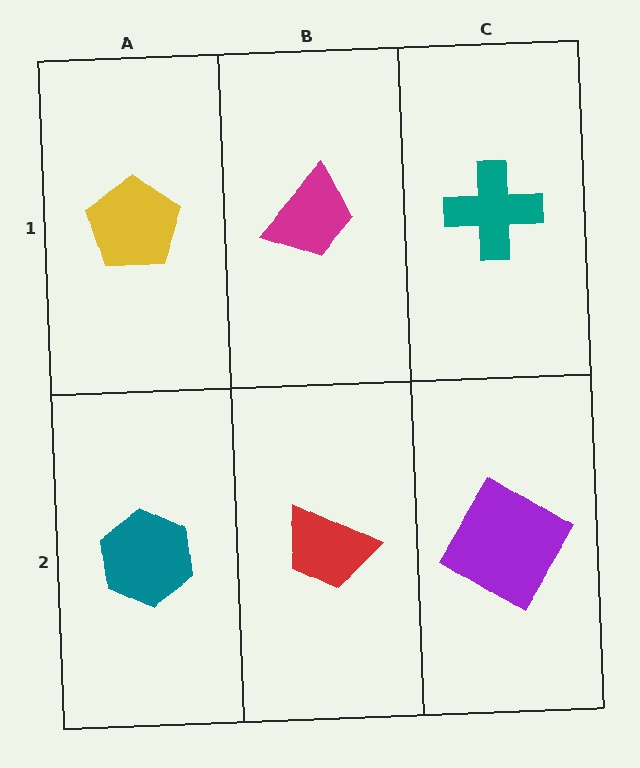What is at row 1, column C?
A teal cross.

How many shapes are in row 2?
3 shapes.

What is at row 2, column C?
A purple diamond.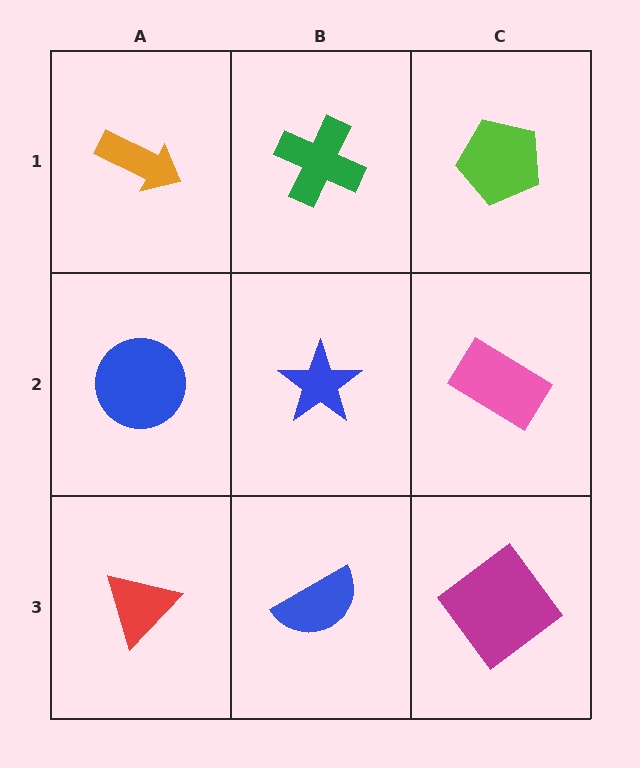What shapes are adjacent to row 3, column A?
A blue circle (row 2, column A), a blue semicircle (row 3, column B).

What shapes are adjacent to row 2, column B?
A green cross (row 1, column B), a blue semicircle (row 3, column B), a blue circle (row 2, column A), a pink rectangle (row 2, column C).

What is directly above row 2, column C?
A lime pentagon.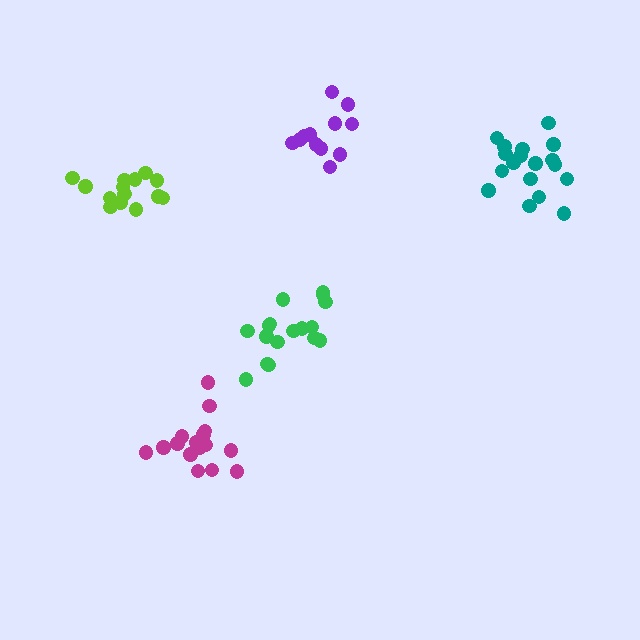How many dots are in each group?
Group 1: 13 dots, Group 2: 17 dots, Group 3: 18 dots, Group 4: 16 dots, Group 5: 16 dots (80 total).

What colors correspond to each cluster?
The clusters are colored: purple, green, teal, magenta, lime.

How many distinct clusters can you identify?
There are 5 distinct clusters.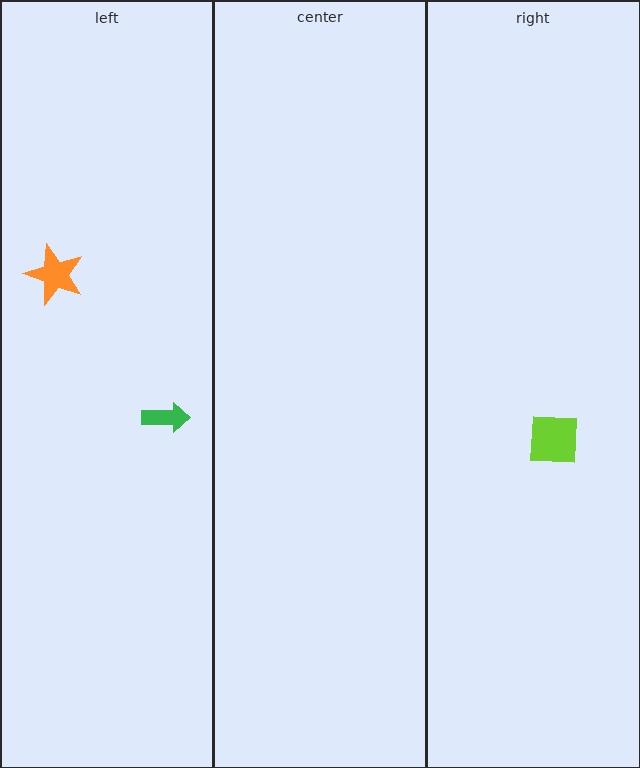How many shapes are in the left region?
2.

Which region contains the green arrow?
The left region.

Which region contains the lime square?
The right region.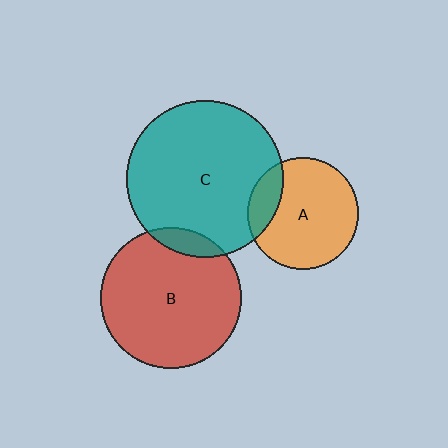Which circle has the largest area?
Circle C (teal).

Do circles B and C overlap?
Yes.